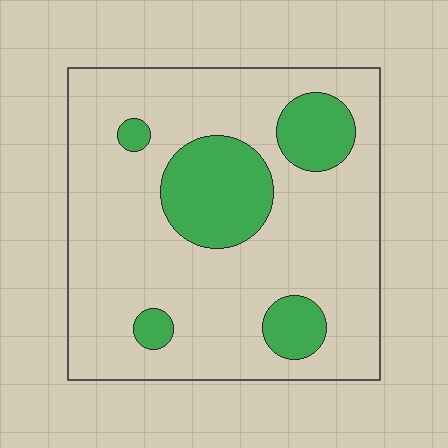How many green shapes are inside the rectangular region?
5.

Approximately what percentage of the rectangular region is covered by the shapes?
Approximately 20%.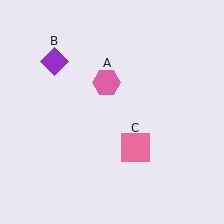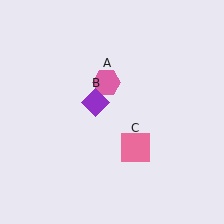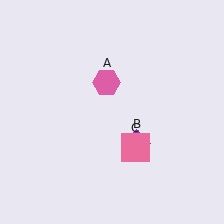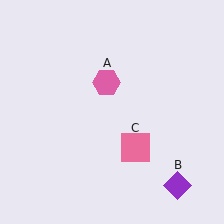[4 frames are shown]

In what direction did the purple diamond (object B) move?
The purple diamond (object B) moved down and to the right.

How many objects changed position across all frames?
1 object changed position: purple diamond (object B).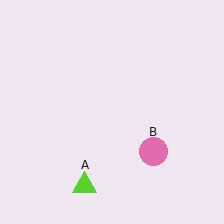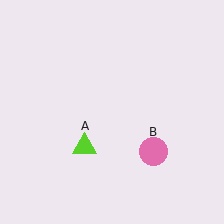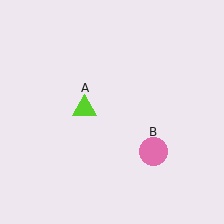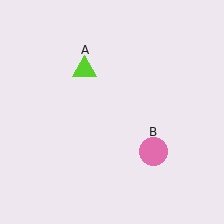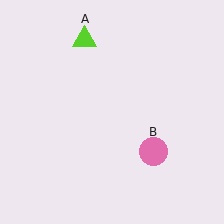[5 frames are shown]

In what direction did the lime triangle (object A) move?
The lime triangle (object A) moved up.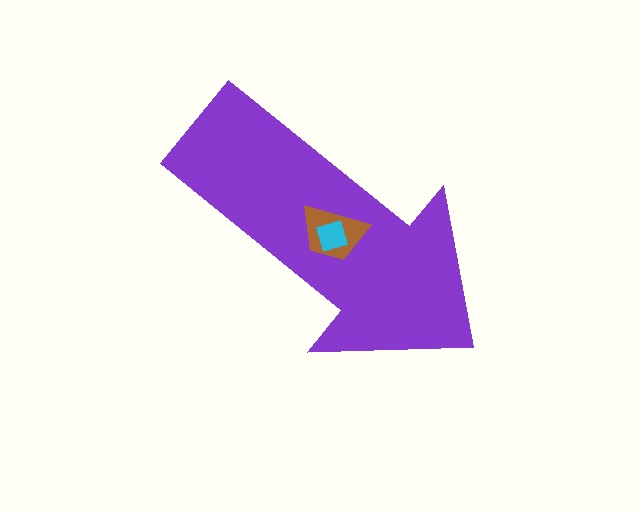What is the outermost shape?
The purple arrow.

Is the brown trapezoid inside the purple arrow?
Yes.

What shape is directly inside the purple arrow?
The brown trapezoid.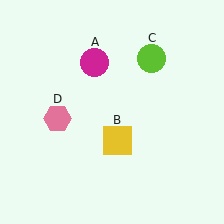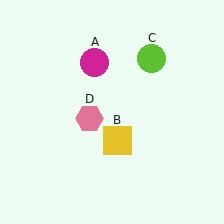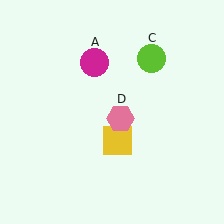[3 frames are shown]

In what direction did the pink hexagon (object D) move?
The pink hexagon (object D) moved right.